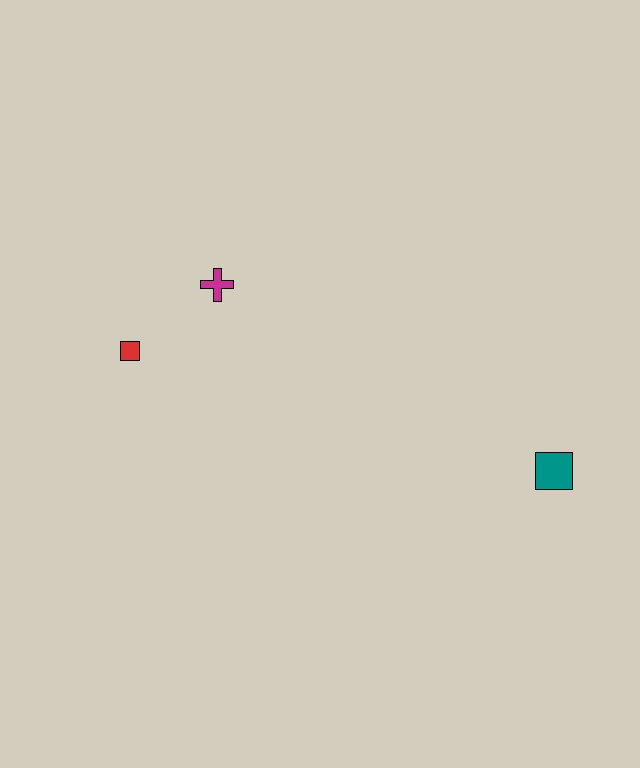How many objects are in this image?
There are 3 objects.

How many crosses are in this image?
There is 1 cross.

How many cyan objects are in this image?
There are no cyan objects.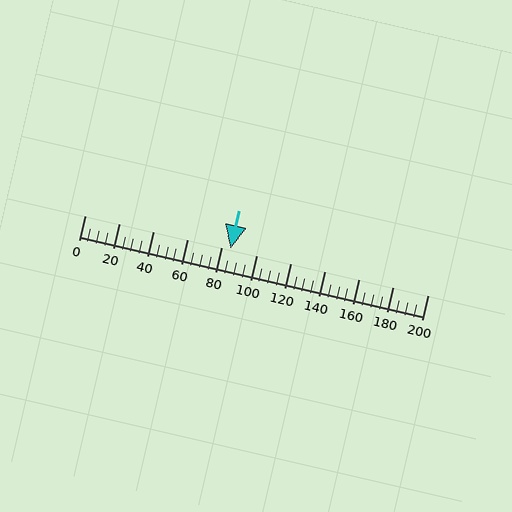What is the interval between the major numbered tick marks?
The major tick marks are spaced 20 units apart.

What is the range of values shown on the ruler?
The ruler shows values from 0 to 200.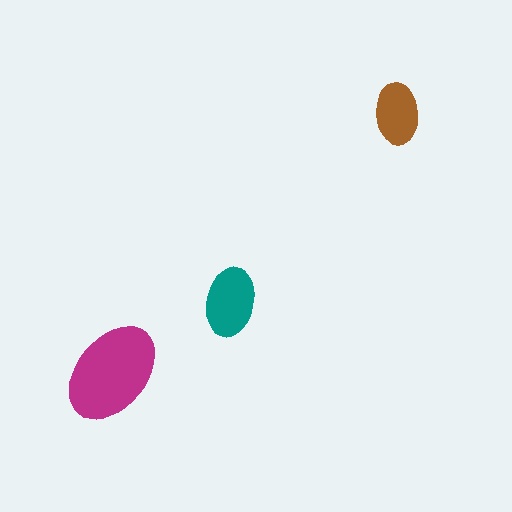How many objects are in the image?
There are 3 objects in the image.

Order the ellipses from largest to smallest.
the magenta one, the teal one, the brown one.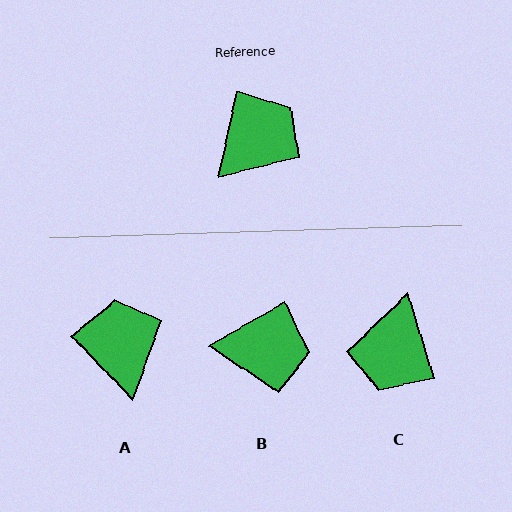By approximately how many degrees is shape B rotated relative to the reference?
Approximately 48 degrees clockwise.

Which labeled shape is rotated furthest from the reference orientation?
C, about 150 degrees away.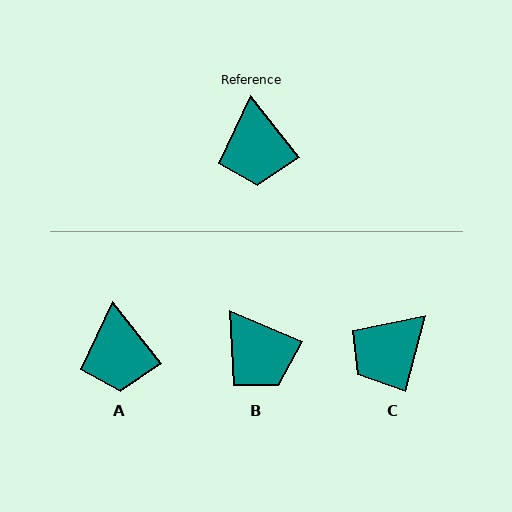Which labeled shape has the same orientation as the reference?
A.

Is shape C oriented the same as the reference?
No, it is off by about 54 degrees.